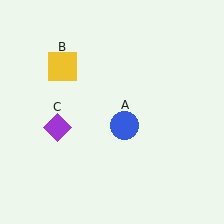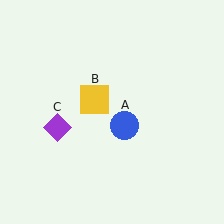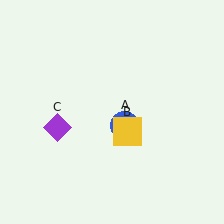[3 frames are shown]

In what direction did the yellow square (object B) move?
The yellow square (object B) moved down and to the right.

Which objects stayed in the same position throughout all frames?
Blue circle (object A) and purple diamond (object C) remained stationary.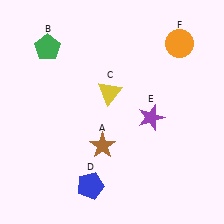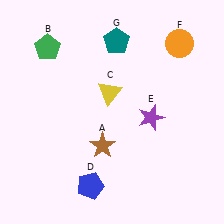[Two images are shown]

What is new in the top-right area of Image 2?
A teal pentagon (G) was added in the top-right area of Image 2.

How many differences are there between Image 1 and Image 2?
There is 1 difference between the two images.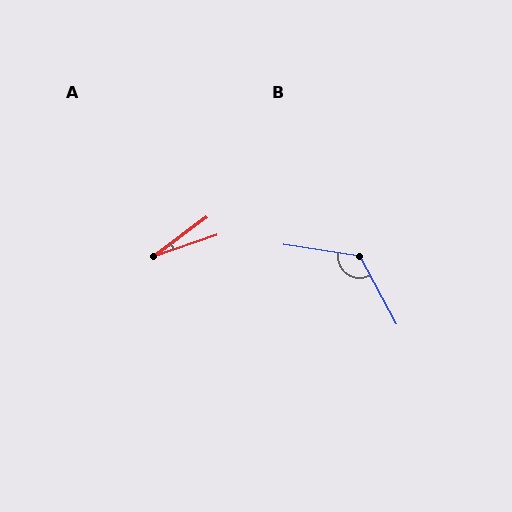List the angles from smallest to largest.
A (18°), B (127°).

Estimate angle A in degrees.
Approximately 18 degrees.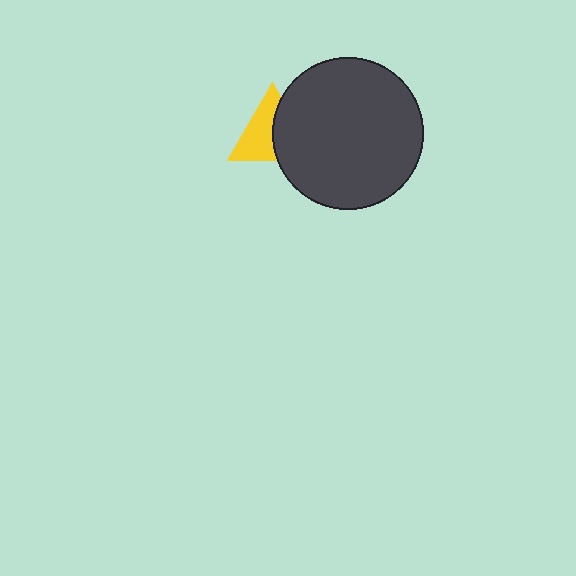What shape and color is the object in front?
The object in front is a dark gray circle.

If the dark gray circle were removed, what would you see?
You would see the complete yellow triangle.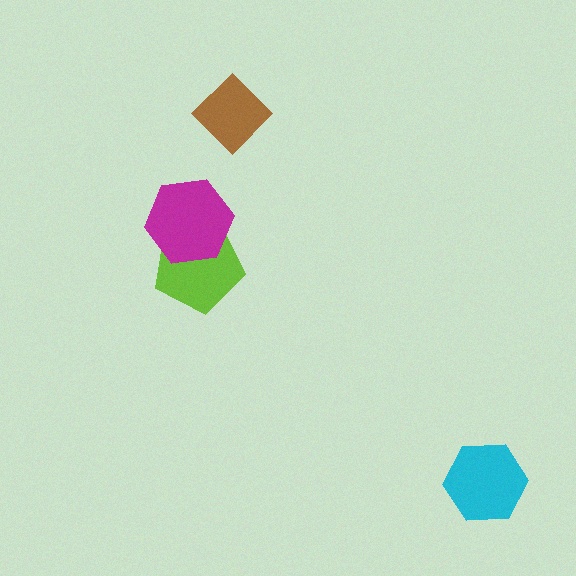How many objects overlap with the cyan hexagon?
0 objects overlap with the cyan hexagon.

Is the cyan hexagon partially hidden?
No, no other shape covers it.